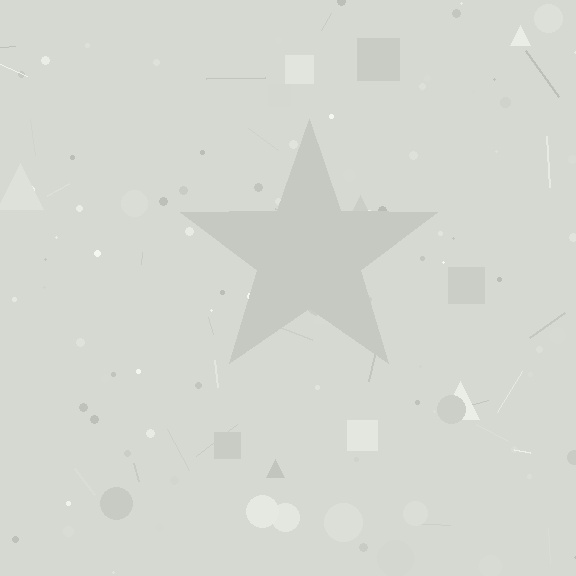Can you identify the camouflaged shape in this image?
The camouflaged shape is a star.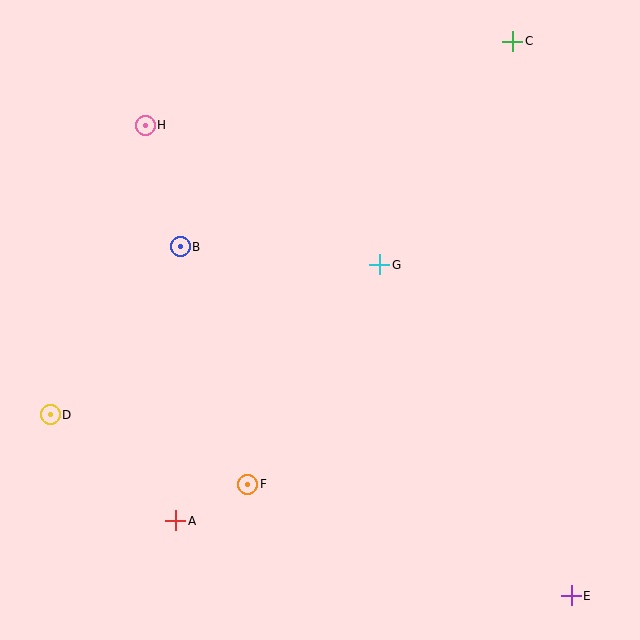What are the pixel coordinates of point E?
Point E is at (571, 596).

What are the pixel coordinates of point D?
Point D is at (50, 415).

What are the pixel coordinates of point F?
Point F is at (248, 484).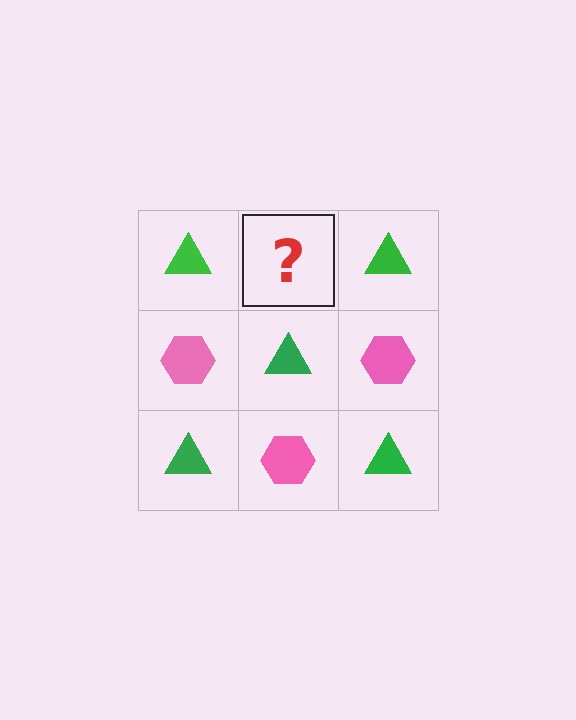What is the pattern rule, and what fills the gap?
The rule is that it alternates green triangle and pink hexagon in a checkerboard pattern. The gap should be filled with a pink hexagon.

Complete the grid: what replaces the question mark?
The question mark should be replaced with a pink hexagon.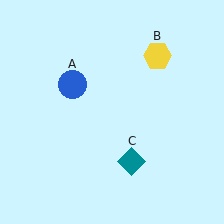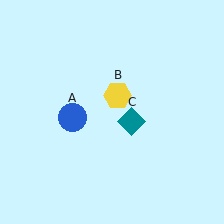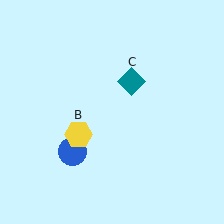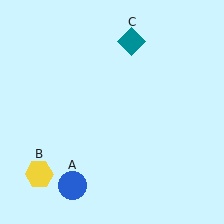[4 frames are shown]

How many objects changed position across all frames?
3 objects changed position: blue circle (object A), yellow hexagon (object B), teal diamond (object C).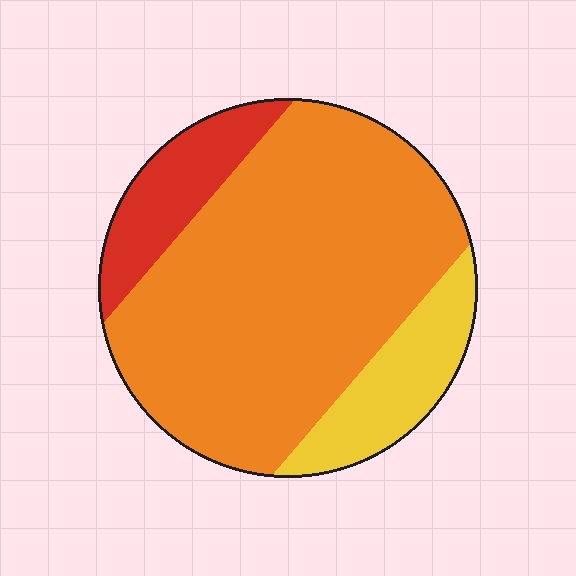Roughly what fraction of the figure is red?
Red covers 13% of the figure.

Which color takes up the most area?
Orange, at roughly 70%.